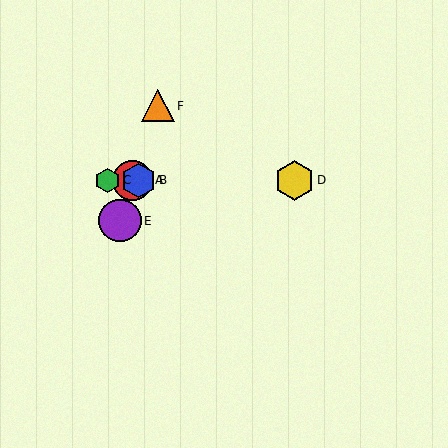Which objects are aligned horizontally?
Objects A, B, C, D are aligned horizontally.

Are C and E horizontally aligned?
No, C is at y≈180 and E is at y≈221.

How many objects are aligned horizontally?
4 objects (A, B, C, D) are aligned horizontally.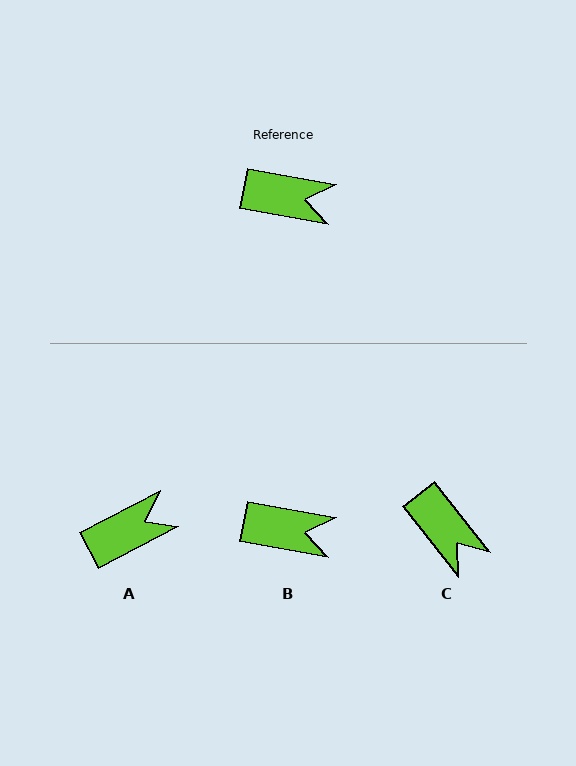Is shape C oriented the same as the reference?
No, it is off by about 41 degrees.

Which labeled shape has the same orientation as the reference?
B.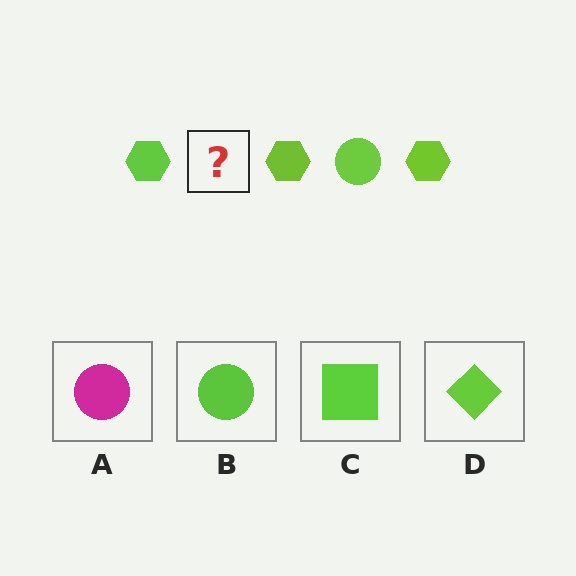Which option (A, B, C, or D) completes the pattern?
B.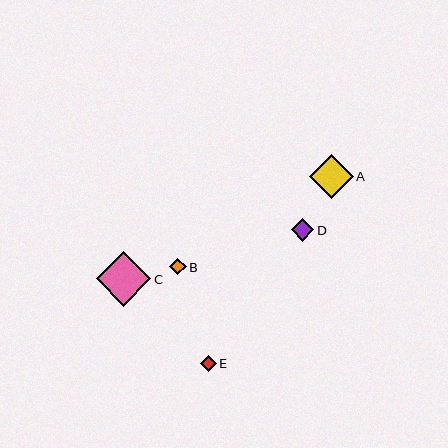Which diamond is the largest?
Diamond C is the largest with a size of approximately 55 pixels.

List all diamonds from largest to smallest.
From largest to smallest: C, A, D, B, E.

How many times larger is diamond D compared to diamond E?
Diamond D is approximately 1.4 times the size of diamond E.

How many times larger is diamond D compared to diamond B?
Diamond D is approximately 1.3 times the size of diamond B.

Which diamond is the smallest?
Diamond E is the smallest with a size of approximately 16 pixels.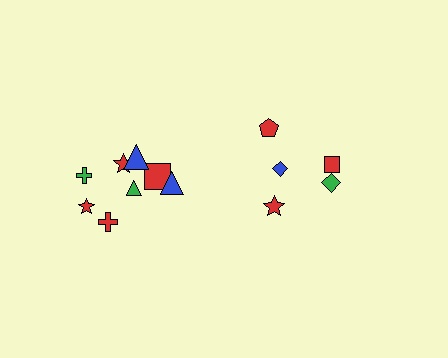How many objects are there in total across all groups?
There are 13 objects.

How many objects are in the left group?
There are 8 objects.